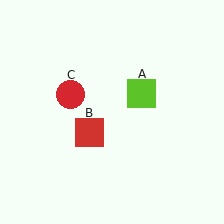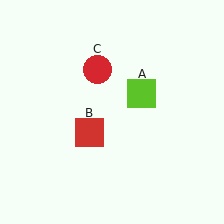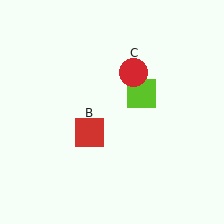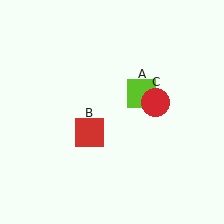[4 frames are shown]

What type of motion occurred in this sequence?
The red circle (object C) rotated clockwise around the center of the scene.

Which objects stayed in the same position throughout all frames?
Lime square (object A) and red square (object B) remained stationary.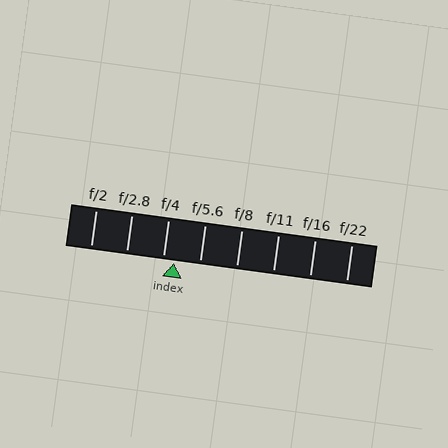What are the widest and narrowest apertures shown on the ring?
The widest aperture shown is f/2 and the narrowest is f/22.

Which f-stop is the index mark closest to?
The index mark is closest to f/4.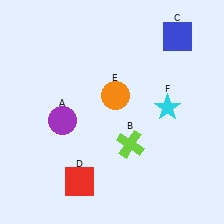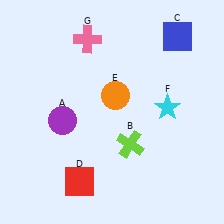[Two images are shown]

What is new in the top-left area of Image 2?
A pink cross (G) was added in the top-left area of Image 2.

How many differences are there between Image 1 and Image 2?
There is 1 difference between the two images.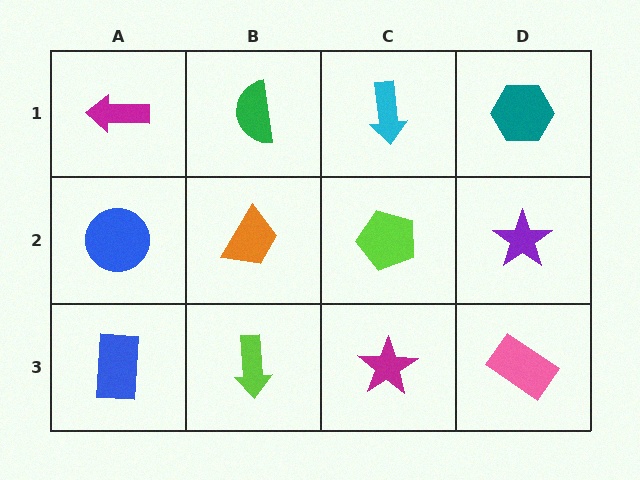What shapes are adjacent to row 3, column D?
A purple star (row 2, column D), a magenta star (row 3, column C).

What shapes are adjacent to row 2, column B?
A green semicircle (row 1, column B), a lime arrow (row 3, column B), a blue circle (row 2, column A), a lime pentagon (row 2, column C).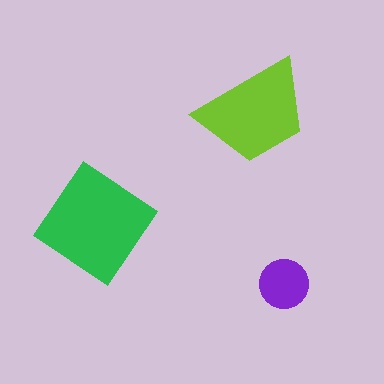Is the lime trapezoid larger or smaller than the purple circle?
Larger.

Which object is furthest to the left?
The green diamond is leftmost.